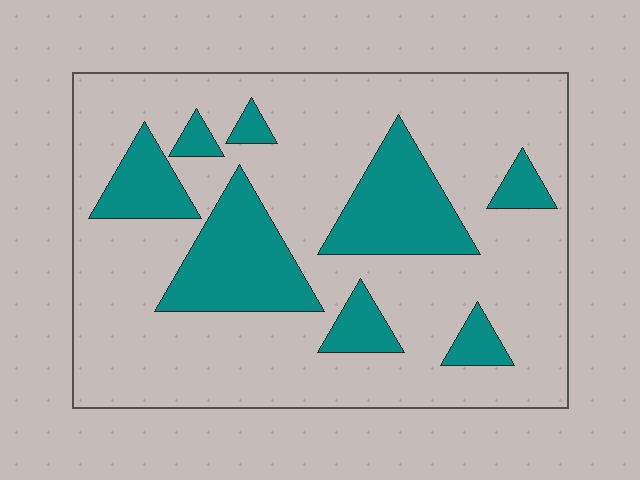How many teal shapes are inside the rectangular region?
8.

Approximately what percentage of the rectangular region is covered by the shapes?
Approximately 25%.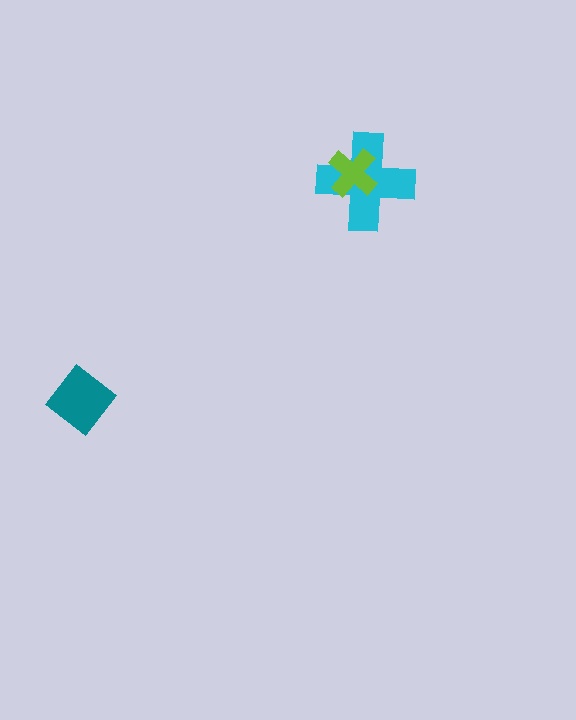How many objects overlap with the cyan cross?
1 object overlaps with the cyan cross.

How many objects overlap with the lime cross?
1 object overlaps with the lime cross.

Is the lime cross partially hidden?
No, no other shape covers it.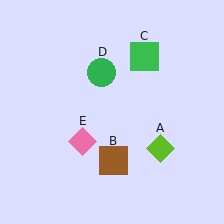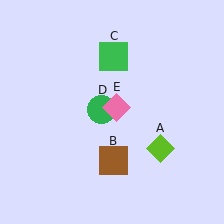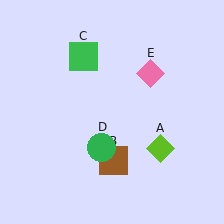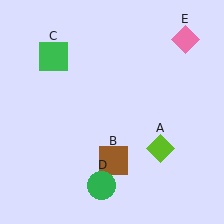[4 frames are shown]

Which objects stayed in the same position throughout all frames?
Lime diamond (object A) and brown square (object B) remained stationary.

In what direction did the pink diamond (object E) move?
The pink diamond (object E) moved up and to the right.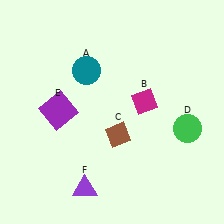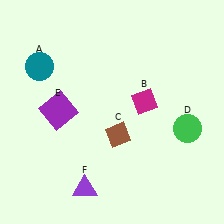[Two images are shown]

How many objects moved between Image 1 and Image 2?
1 object moved between the two images.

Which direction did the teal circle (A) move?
The teal circle (A) moved left.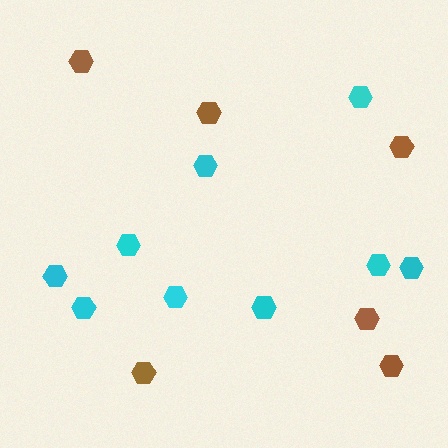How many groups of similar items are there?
There are 2 groups: one group of brown hexagons (6) and one group of cyan hexagons (9).